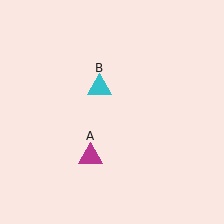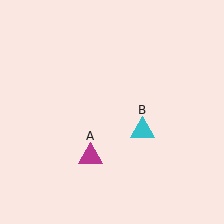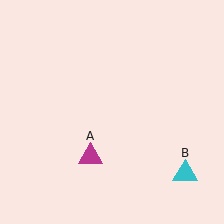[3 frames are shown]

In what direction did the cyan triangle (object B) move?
The cyan triangle (object B) moved down and to the right.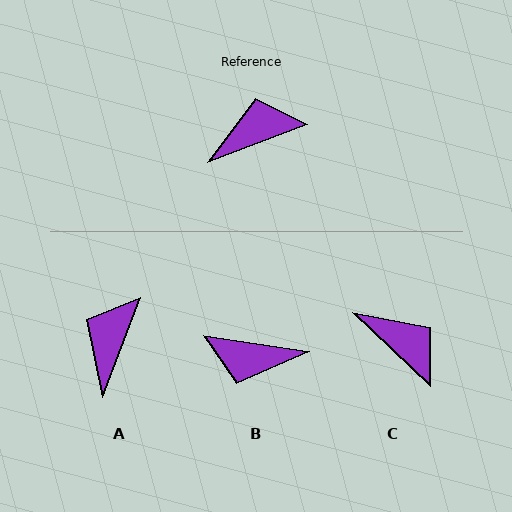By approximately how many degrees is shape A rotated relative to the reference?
Approximately 49 degrees counter-clockwise.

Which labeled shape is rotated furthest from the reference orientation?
B, about 151 degrees away.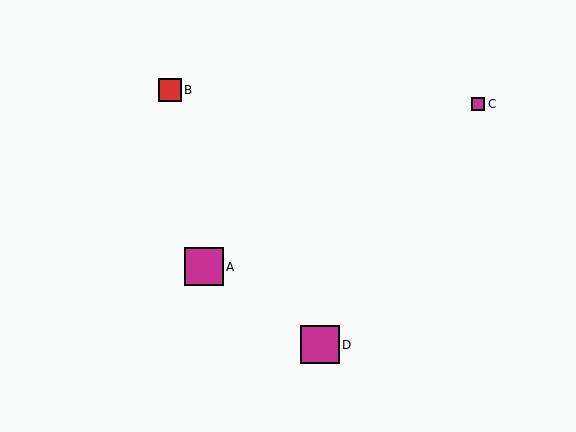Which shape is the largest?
The magenta square (labeled D) is the largest.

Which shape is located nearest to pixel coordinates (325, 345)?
The magenta square (labeled D) at (320, 345) is nearest to that location.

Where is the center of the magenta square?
The center of the magenta square is at (478, 104).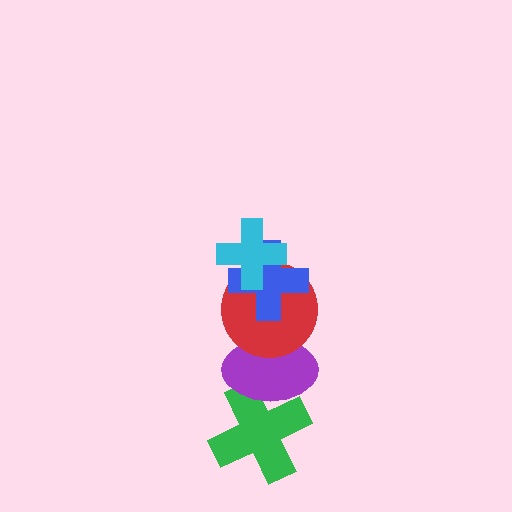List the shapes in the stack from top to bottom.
From top to bottom: the cyan cross, the blue cross, the red circle, the purple ellipse, the green cross.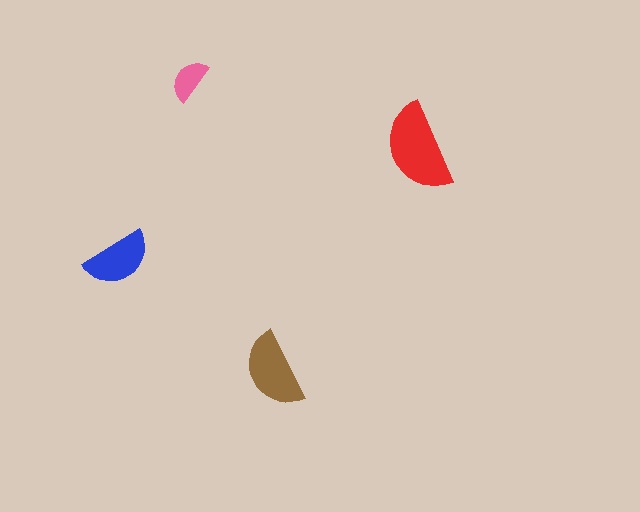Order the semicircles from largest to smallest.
the red one, the brown one, the blue one, the pink one.